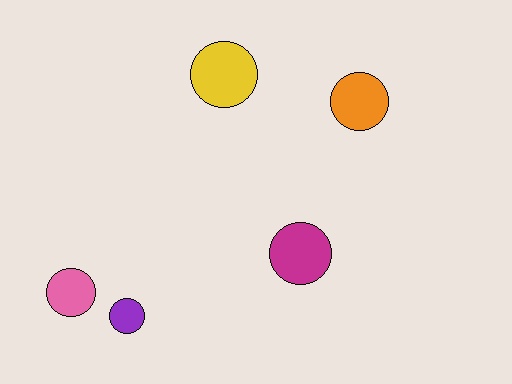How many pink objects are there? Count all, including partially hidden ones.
There is 1 pink object.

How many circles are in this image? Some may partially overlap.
There are 5 circles.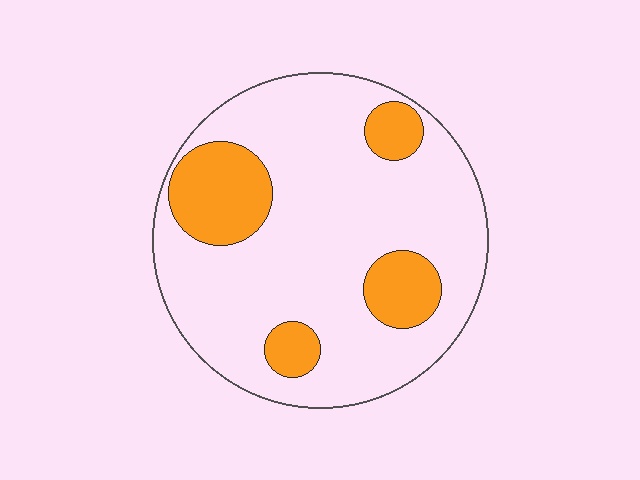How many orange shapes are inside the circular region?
4.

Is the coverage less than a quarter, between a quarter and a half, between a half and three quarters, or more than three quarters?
Less than a quarter.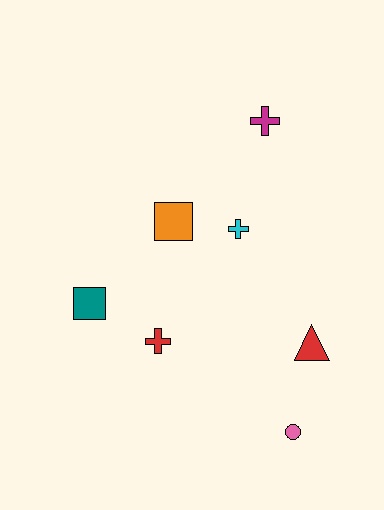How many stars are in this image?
There are no stars.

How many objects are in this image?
There are 7 objects.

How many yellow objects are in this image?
There are no yellow objects.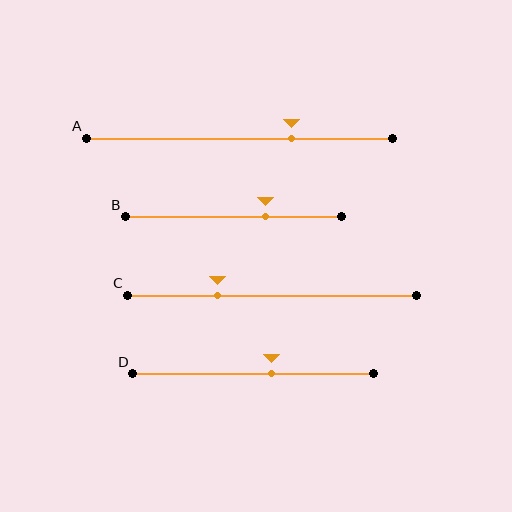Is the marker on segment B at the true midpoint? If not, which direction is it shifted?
No, the marker on segment B is shifted to the right by about 15% of the segment length.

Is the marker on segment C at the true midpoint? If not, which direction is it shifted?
No, the marker on segment C is shifted to the left by about 19% of the segment length.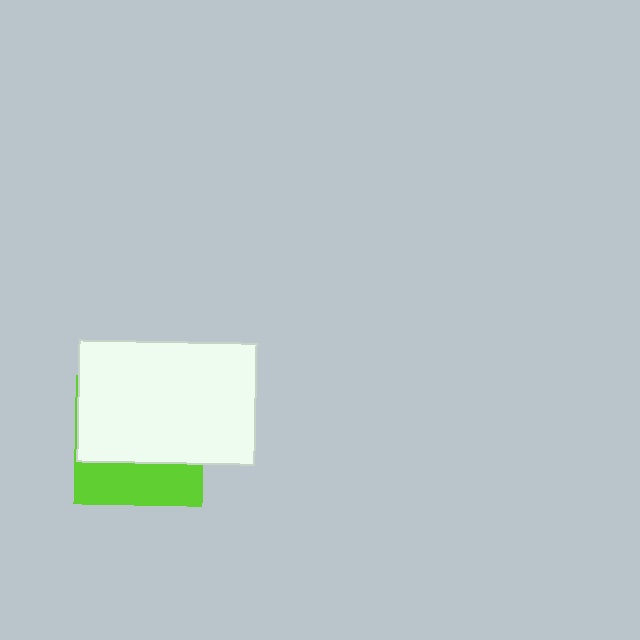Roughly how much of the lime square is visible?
A small part of it is visible (roughly 33%).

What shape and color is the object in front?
The object in front is a white rectangle.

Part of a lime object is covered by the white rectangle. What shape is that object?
It is a square.